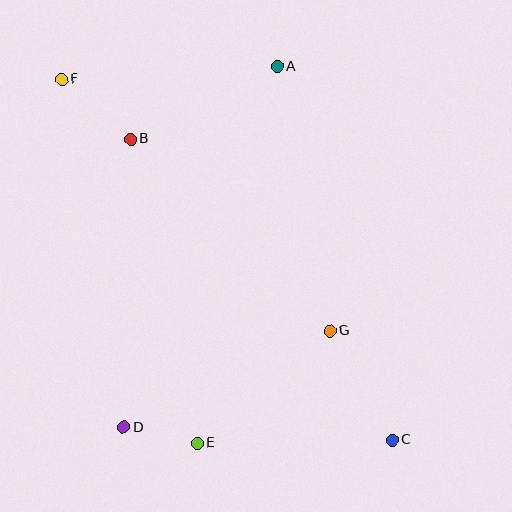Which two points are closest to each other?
Points D and E are closest to each other.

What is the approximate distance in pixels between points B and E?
The distance between B and E is approximately 312 pixels.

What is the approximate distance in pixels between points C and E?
The distance between C and E is approximately 195 pixels.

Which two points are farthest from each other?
Points C and F are farthest from each other.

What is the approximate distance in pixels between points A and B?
The distance between A and B is approximately 164 pixels.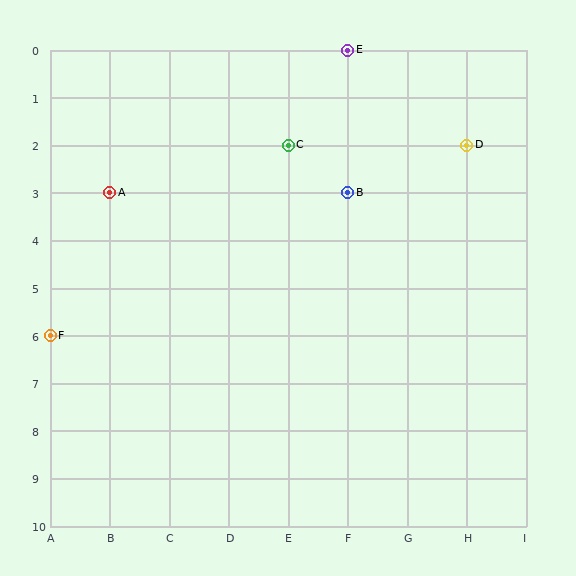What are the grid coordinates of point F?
Point F is at grid coordinates (A, 6).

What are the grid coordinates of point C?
Point C is at grid coordinates (E, 2).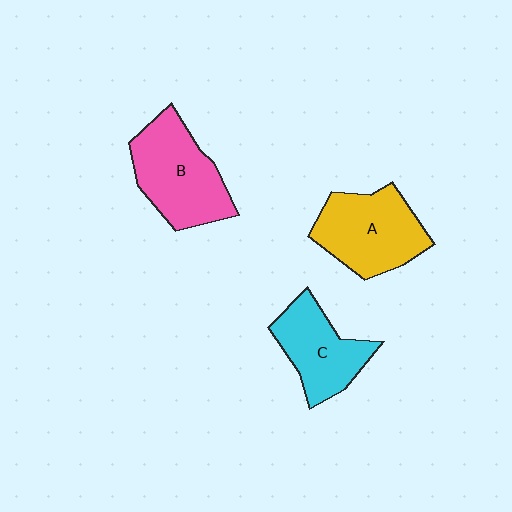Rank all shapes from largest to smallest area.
From largest to smallest: B (pink), A (yellow), C (cyan).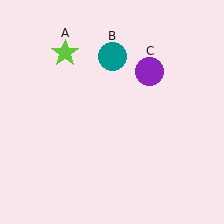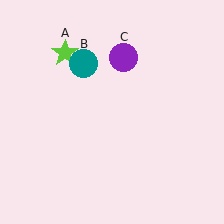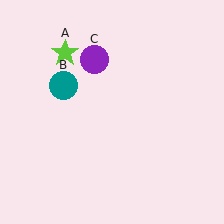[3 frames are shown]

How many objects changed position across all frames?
2 objects changed position: teal circle (object B), purple circle (object C).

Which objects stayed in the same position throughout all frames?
Lime star (object A) remained stationary.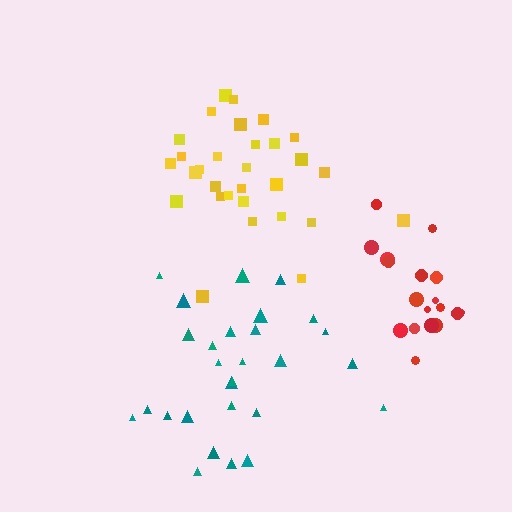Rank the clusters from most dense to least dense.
yellow, red, teal.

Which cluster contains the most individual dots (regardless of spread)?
Yellow (30).